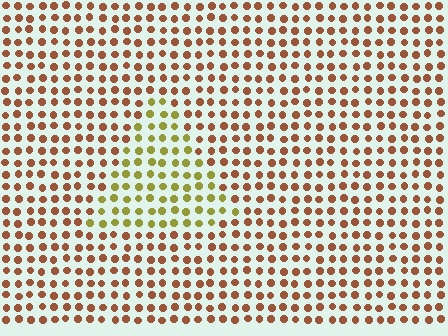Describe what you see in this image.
The image is filled with small brown elements in a uniform arrangement. A triangle-shaped region is visible where the elements are tinted to a slightly different hue, forming a subtle color boundary.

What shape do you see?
I see a triangle.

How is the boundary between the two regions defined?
The boundary is defined purely by a slight shift in hue (about 48 degrees). Spacing, size, and orientation are identical on both sides.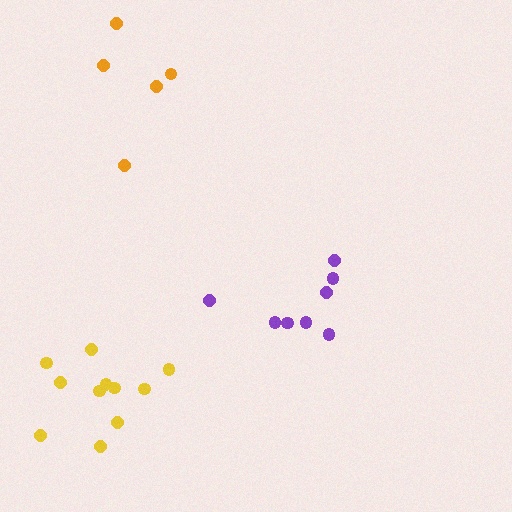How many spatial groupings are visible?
There are 3 spatial groupings.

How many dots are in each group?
Group 1: 8 dots, Group 2: 5 dots, Group 3: 11 dots (24 total).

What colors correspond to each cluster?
The clusters are colored: purple, orange, yellow.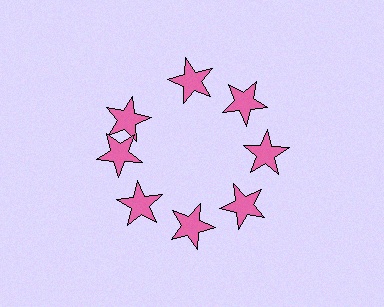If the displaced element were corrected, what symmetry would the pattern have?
It would have 8-fold rotational symmetry — the pattern would map onto itself every 45 degrees.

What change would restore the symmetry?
The symmetry would be restored by rotating it back into even spacing with its neighbors so that all 8 stars sit at equal angles and equal distance from the center.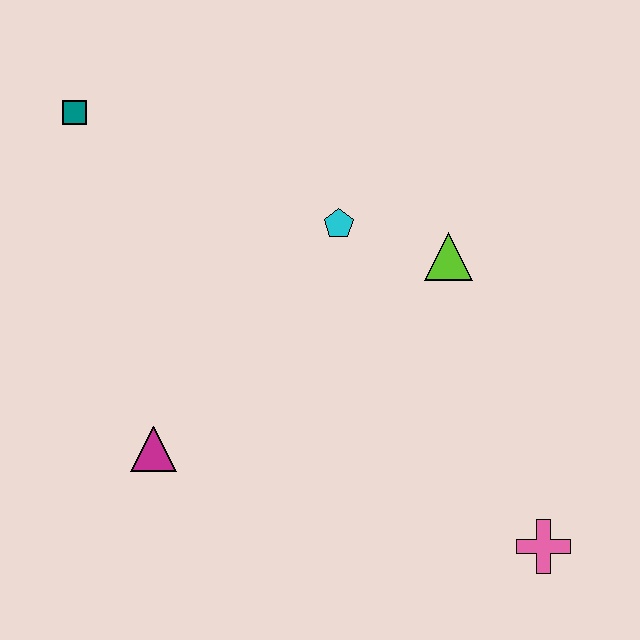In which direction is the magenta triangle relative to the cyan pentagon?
The magenta triangle is below the cyan pentagon.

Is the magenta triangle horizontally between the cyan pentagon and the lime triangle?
No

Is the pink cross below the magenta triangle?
Yes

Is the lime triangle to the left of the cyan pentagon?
No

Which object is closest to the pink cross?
The lime triangle is closest to the pink cross.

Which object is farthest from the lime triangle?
The teal square is farthest from the lime triangle.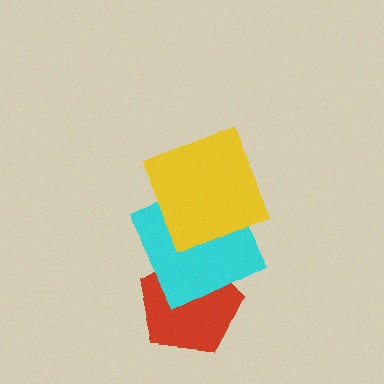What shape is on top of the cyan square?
The yellow square is on top of the cyan square.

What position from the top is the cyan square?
The cyan square is 2nd from the top.